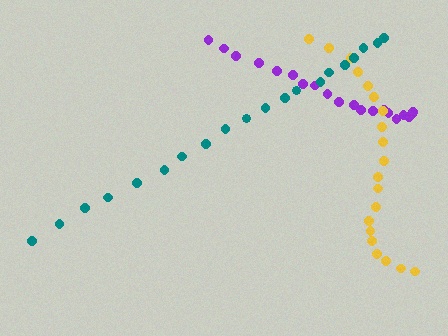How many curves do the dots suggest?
There are 3 distinct paths.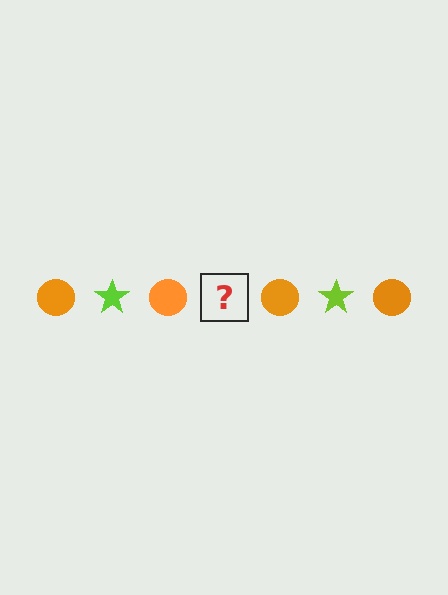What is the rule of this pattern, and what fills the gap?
The rule is that the pattern alternates between orange circle and lime star. The gap should be filled with a lime star.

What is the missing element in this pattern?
The missing element is a lime star.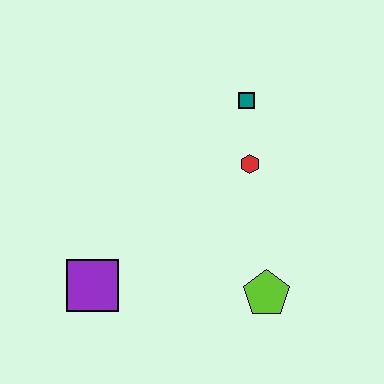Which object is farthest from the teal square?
The purple square is farthest from the teal square.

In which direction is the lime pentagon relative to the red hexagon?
The lime pentagon is below the red hexagon.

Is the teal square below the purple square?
No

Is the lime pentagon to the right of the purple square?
Yes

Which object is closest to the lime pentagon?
The red hexagon is closest to the lime pentagon.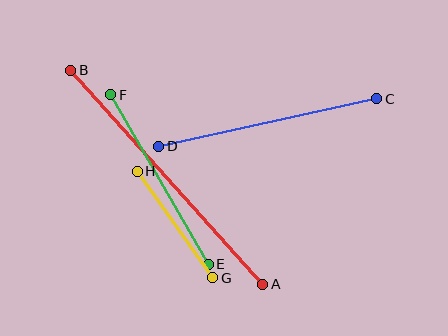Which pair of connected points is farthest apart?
Points A and B are farthest apart.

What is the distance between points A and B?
The distance is approximately 288 pixels.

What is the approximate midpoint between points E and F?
The midpoint is at approximately (160, 180) pixels.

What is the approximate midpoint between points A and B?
The midpoint is at approximately (167, 177) pixels.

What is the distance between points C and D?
The distance is approximately 223 pixels.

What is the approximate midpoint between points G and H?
The midpoint is at approximately (175, 225) pixels.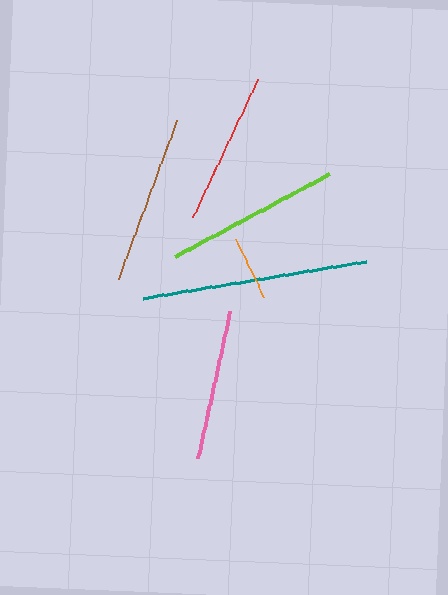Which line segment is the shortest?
The orange line is the shortest at approximately 64 pixels.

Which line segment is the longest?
The teal line is the longest at approximately 226 pixels.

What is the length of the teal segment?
The teal segment is approximately 226 pixels long.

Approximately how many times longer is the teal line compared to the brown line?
The teal line is approximately 1.3 times the length of the brown line.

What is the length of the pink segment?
The pink segment is approximately 150 pixels long.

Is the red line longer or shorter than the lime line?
The lime line is longer than the red line.